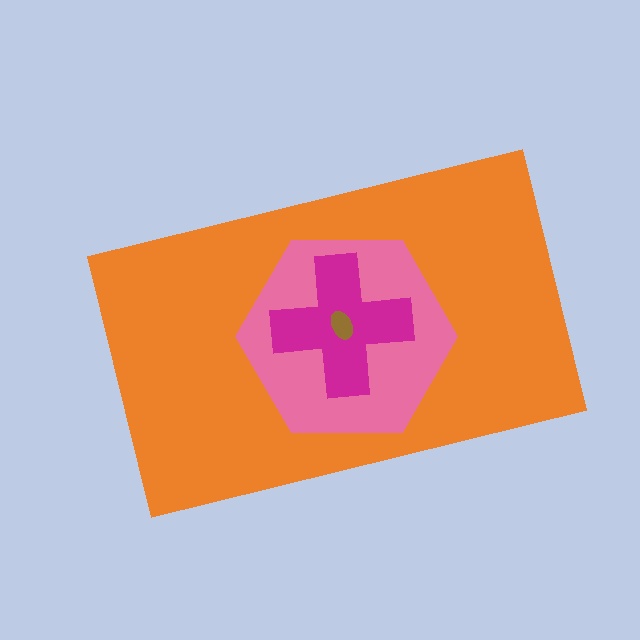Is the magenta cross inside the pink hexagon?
Yes.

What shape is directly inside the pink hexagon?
The magenta cross.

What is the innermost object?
The brown ellipse.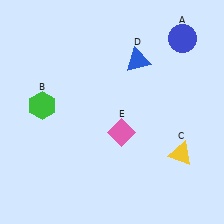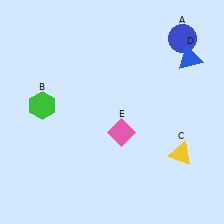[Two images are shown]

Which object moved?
The blue triangle (D) moved right.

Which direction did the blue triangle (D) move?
The blue triangle (D) moved right.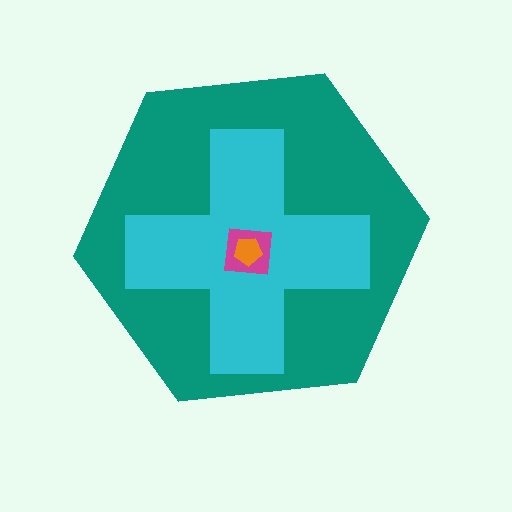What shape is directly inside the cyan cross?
The magenta square.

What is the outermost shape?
The teal hexagon.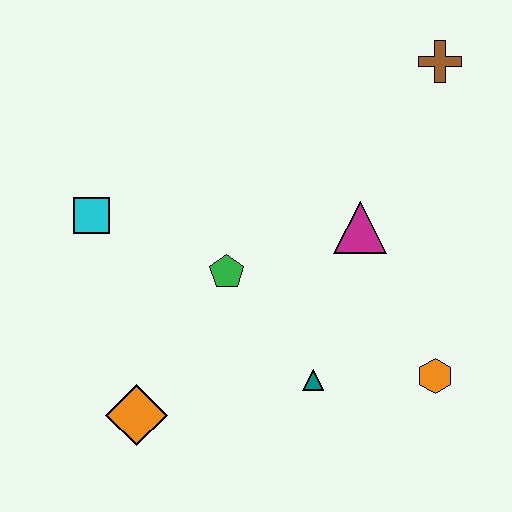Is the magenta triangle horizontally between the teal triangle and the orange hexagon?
Yes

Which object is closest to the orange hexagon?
The teal triangle is closest to the orange hexagon.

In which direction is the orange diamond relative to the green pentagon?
The orange diamond is below the green pentagon.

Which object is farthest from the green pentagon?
The brown cross is farthest from the green pentagon.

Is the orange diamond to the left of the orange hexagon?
Yes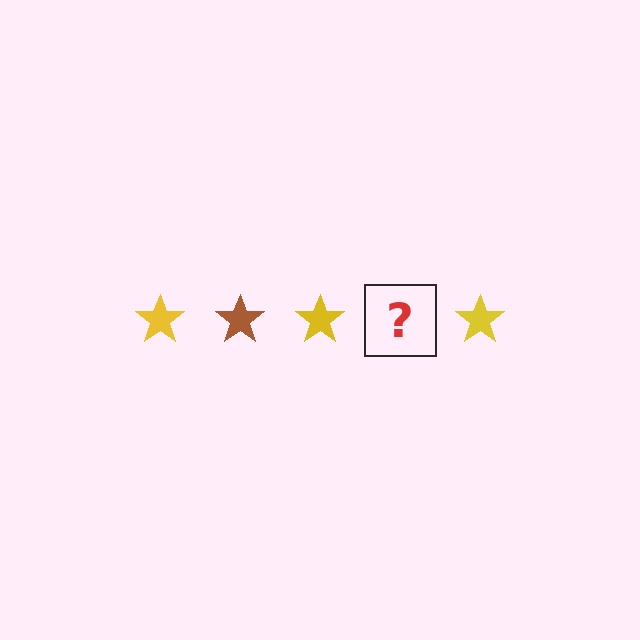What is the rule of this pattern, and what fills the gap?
The rule is that the pattern cycles through yellow, brown stars. The gap should be filled with a brown star.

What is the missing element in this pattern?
The missing element is a brown star.